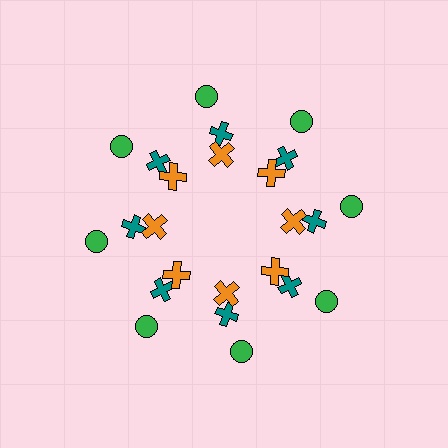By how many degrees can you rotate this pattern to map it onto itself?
The pattern maps onto itself every 45 degrees of rotation.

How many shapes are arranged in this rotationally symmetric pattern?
There are 24 shapes, arranged in 8 groups of 3.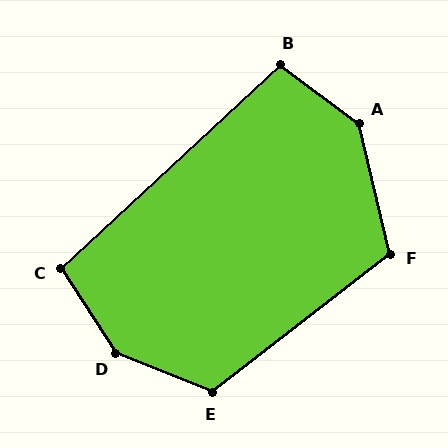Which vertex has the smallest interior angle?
C, at approximately 100 degrees.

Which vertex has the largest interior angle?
D, at approximately 145 degrees.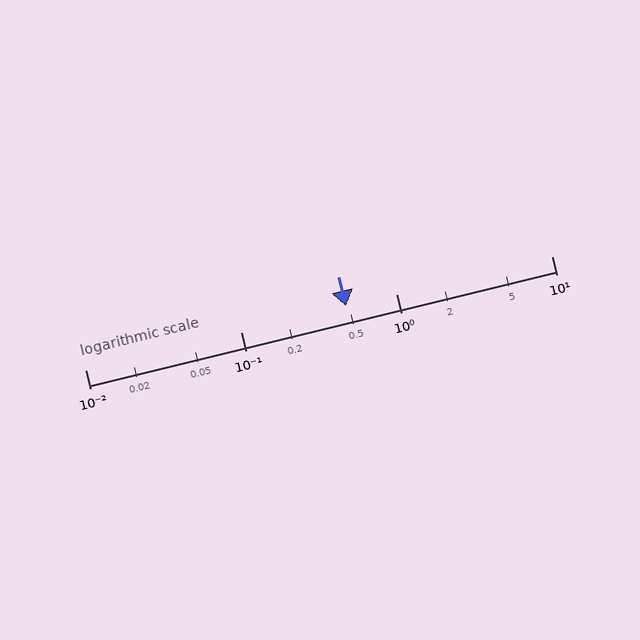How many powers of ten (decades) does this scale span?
The scale spans 3 decades, from 0.01 to 10.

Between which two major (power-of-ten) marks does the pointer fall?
The pointer is between 0.1 and 1.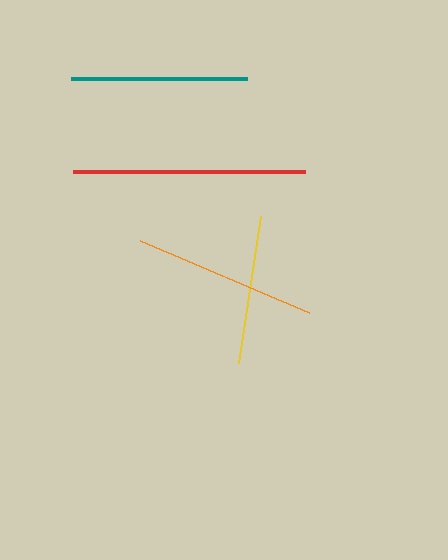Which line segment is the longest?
The red line is the longest at approximately 231 pixels.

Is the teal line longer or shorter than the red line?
The red line is longer than the teal line.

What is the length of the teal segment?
The teal segment is approximately 176 pixels long.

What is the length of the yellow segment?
The yellow segment is approximately 149 pixels long.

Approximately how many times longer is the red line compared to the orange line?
The red line is approximately 1.3 times the length of the orange line.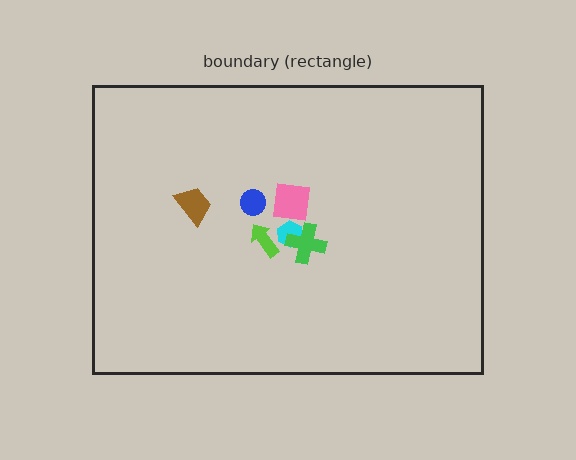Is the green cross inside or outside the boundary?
Inside.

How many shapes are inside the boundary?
6 inside, 0 outside.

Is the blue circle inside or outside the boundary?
Inside.